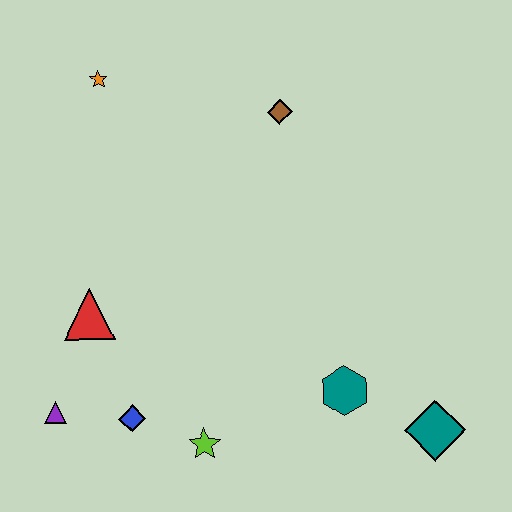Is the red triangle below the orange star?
Yes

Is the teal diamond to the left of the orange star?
No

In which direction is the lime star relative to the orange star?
The lime star is below the orange star.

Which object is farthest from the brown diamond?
The purple triangle is farthest from the brown diamond.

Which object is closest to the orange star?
The brown diamond is closest to the orange star.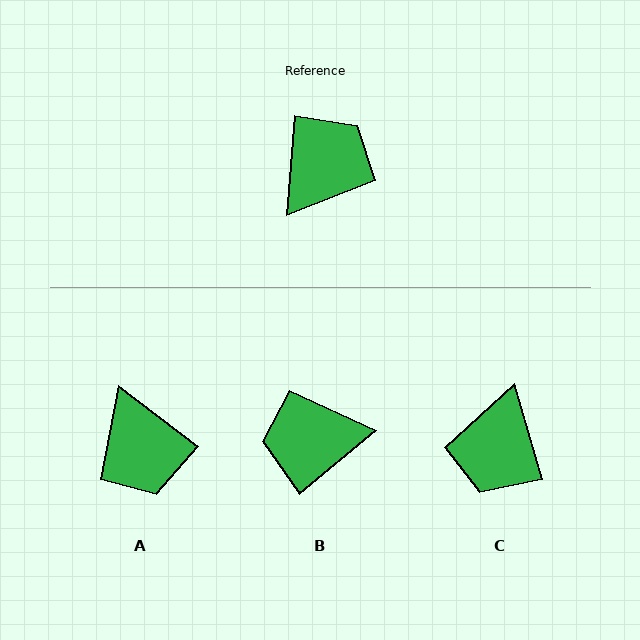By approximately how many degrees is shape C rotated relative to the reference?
Approximately 159 degrees clockwise.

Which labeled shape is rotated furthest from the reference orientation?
C, about 159 degrees away.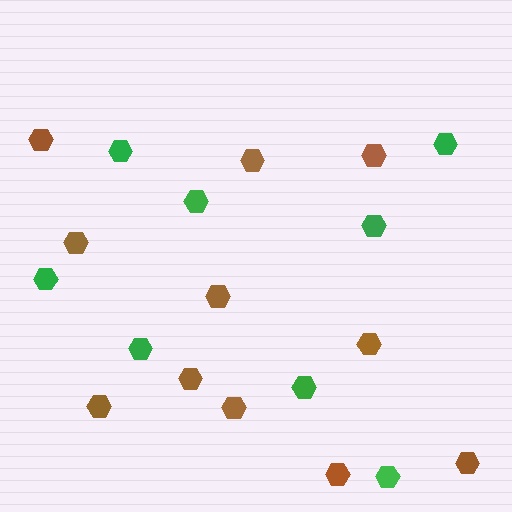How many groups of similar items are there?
There are 2 groups: one group of green hexagons (8) and one group of brown hexagons (11).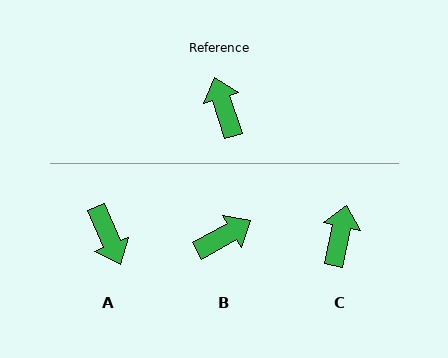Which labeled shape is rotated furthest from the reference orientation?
A, about 175 degrees away.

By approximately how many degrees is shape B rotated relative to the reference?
Approximately 78 degrees clockwise.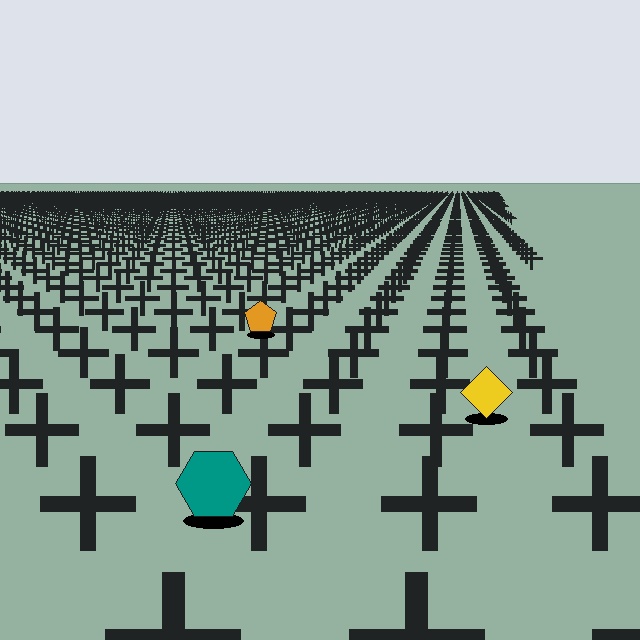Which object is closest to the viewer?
The teal hexagon is closest. The texture marks near it are larger and more spread out.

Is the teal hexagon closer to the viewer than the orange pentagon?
Yes. The teal hexagon is closer — you can tell from the texture gradient: the ground texture is coarser near it.